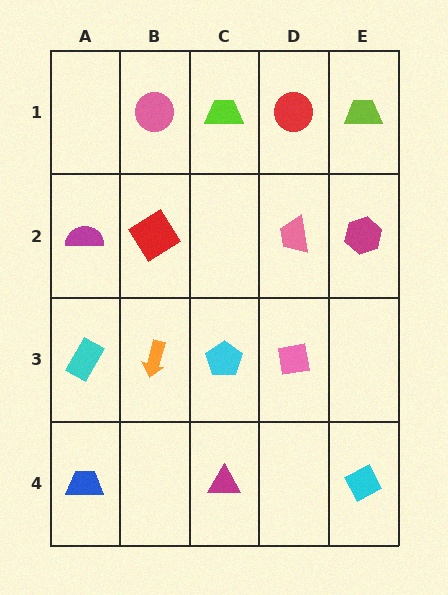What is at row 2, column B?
A red diamond.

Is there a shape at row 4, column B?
No, that cell is empty.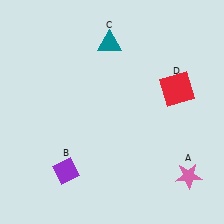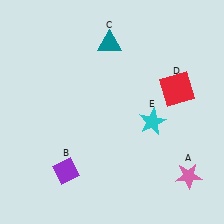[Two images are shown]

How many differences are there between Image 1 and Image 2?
There is 1 difference between the two images.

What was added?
A cyan star (E) was added in Image 2.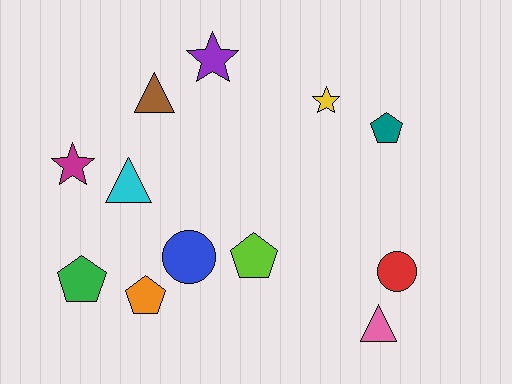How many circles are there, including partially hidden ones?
There are 2 circles.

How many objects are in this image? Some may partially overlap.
There are 12 objects.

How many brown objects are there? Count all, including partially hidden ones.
There is 1 brown object.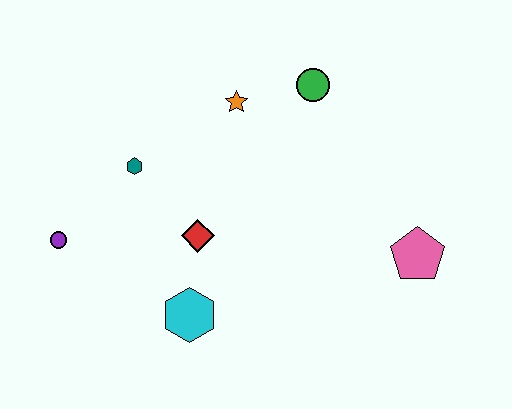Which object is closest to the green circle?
The orange star is closest to the green circle.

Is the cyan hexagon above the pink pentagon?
No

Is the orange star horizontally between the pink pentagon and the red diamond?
Yes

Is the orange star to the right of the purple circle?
Yes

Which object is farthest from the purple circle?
The pink pentagon is farthest from the purple circle.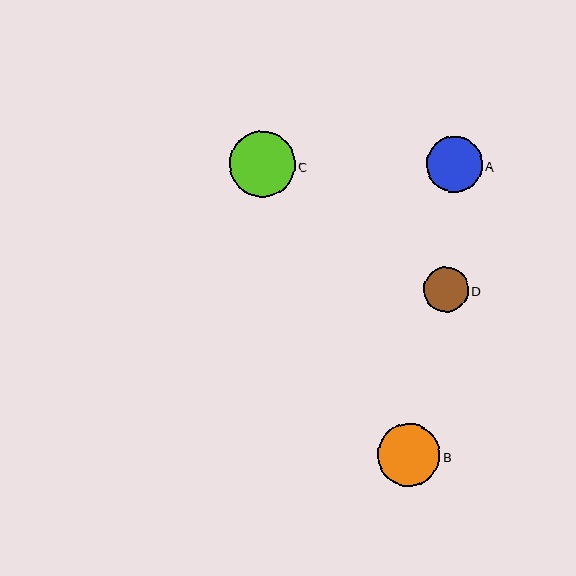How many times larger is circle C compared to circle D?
Circle C is approximately 1.5 times the size of circle D.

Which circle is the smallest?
Circle D is the smallest with a size of approximately 45 pixels.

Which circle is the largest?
Circle C is the largest with a size of approximately 65 pixels.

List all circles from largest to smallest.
From largest to smallest: C, B, A, D.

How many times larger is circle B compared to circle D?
Circle B is approximately 1.4 times the size of circle D.